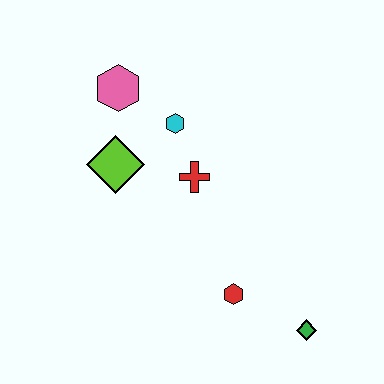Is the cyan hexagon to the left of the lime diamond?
No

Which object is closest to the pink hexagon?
The cyan hexagon is closest to the pink hexagon.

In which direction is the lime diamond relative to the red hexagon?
The lime diamond is above the red hexagon.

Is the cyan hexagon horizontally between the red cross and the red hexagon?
No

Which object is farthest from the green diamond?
The pink hexagon is farthest from the green diamond.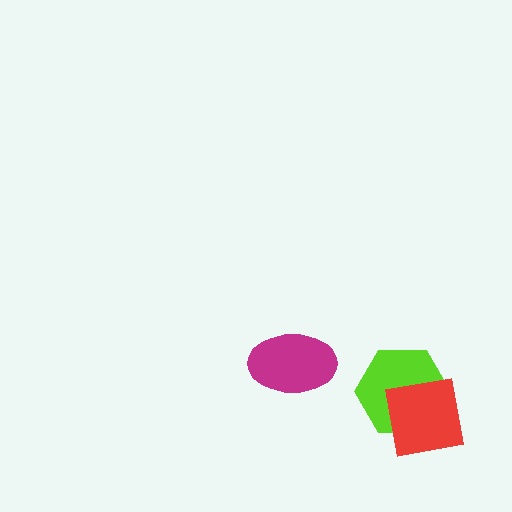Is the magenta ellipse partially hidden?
No, no other shape covers it.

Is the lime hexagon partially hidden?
Yes, it is partially covered by another shape.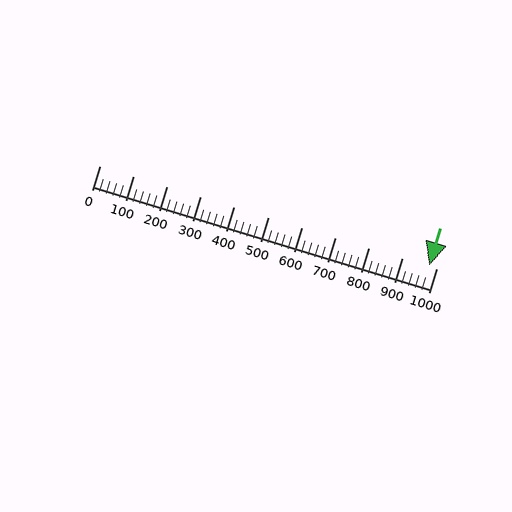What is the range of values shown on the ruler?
The ruler shows values from 0 to 1000.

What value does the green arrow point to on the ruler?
The green arrow points to approximately 980.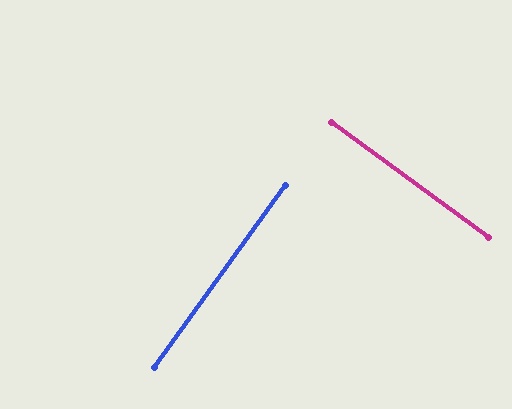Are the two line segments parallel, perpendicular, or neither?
Perpendicular — they meet at approximately 89°.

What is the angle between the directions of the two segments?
Approximately 89 degrees.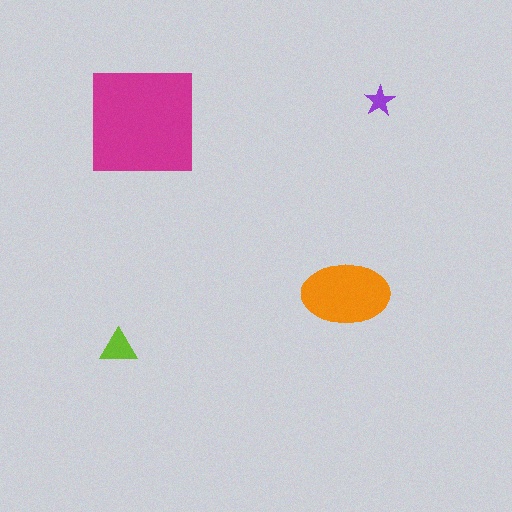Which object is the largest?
The magenta square.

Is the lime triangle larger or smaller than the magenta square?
Smaller.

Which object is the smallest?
The purple star.